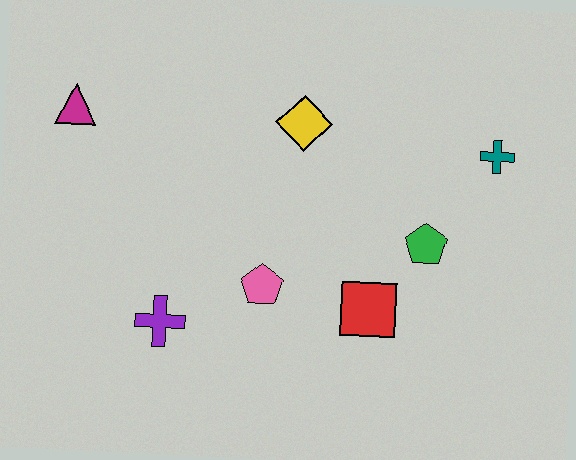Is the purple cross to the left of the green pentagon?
Yes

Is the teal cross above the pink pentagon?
Yes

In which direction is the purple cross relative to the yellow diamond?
The purple cross is below the yellow diamond.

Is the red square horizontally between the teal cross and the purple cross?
Yes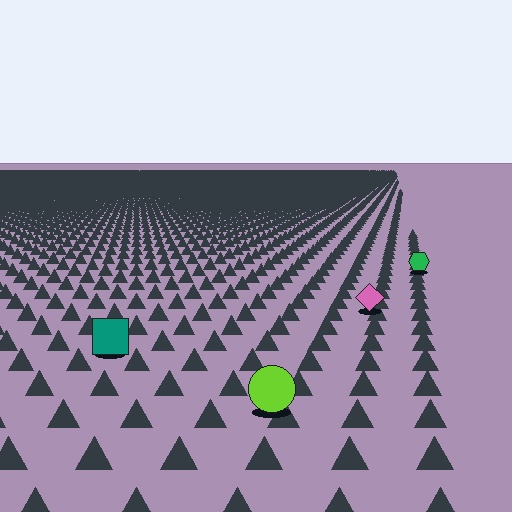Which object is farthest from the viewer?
The green hexagon is farthest from the viewer. It appears smaller and the ground texture around it is denser.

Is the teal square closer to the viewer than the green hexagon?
Yes. The teal square is closer — you can tell from the texture gradient: the ground texture is coarser near it.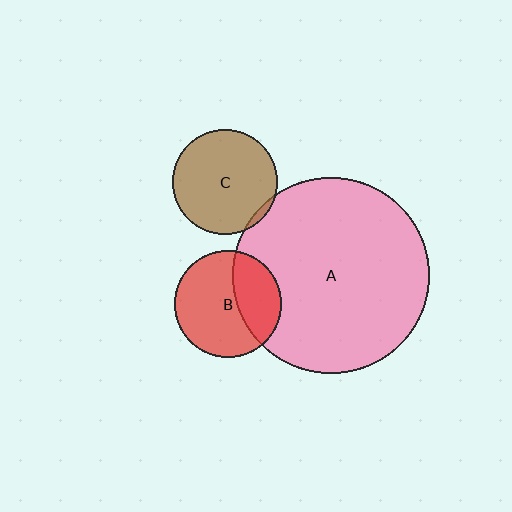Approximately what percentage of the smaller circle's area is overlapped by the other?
Approximately 35%.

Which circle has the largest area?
Circle A (pink).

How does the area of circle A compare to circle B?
Approximately 3.4 times.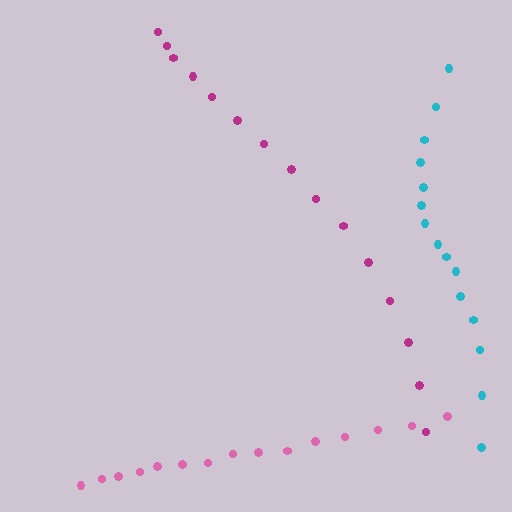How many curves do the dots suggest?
There are 3 distinct paths.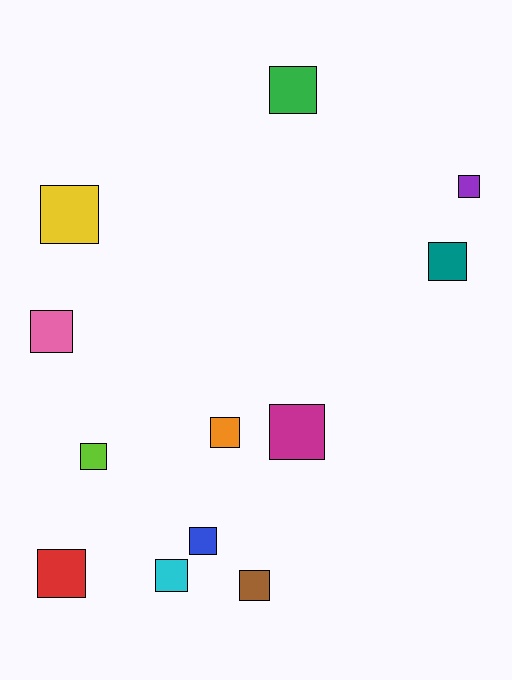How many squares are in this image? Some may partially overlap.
There are 12 squares.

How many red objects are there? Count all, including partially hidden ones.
There is 1 red object.